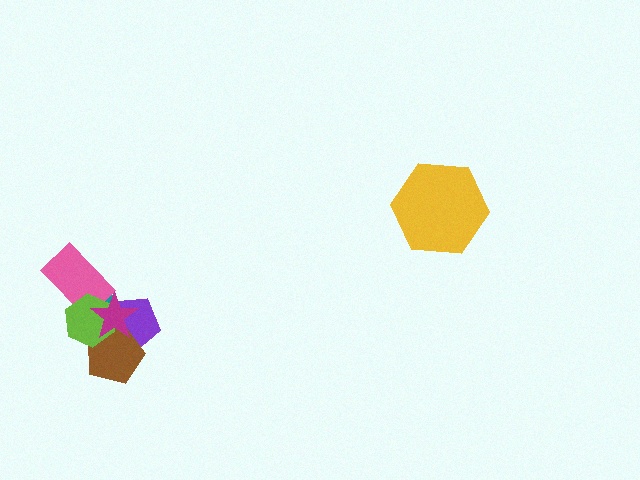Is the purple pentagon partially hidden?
Yes, it is partially covered by another shape.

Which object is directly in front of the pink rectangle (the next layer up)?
The lime hexagon is directly in front of the pink rectangle.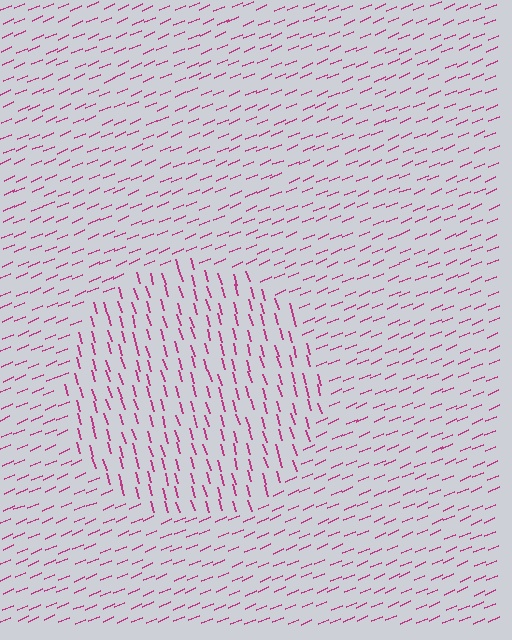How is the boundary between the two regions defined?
The boundary is defined purely by a change in line orientation (approximately 83 degrees difference). All lines are the same color and thickness.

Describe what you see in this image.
The image is filled with small magenta line segments. A circle region in the image has lines oriented differently from the surrounding lines, creating a visible texture boundary.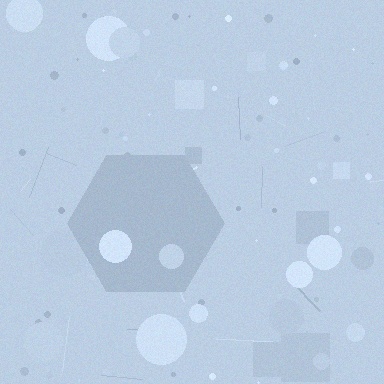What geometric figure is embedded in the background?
A hexagon is embedded in the background.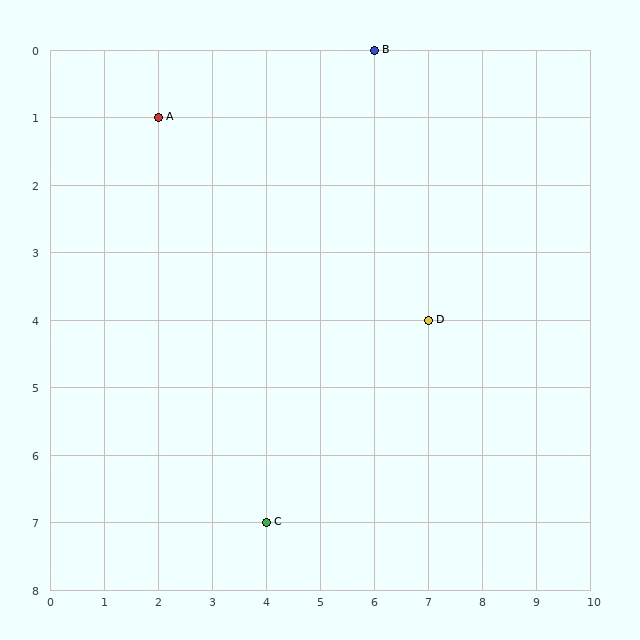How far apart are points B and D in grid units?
Points B and D are 1 column and 4 rows apart (about 4.1 grid units diagonally).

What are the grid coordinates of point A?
Point A is at grid coordinates (2, 1).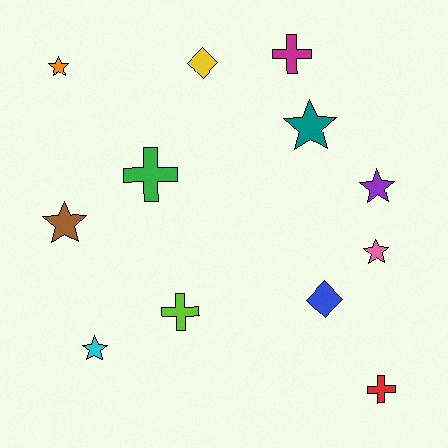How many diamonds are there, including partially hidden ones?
There are 2 diamonds.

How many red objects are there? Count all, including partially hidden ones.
There is 1 red object.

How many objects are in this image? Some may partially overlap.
There are 12 objects.